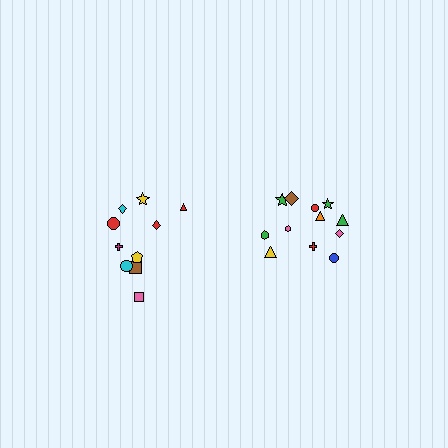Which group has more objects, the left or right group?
The right group.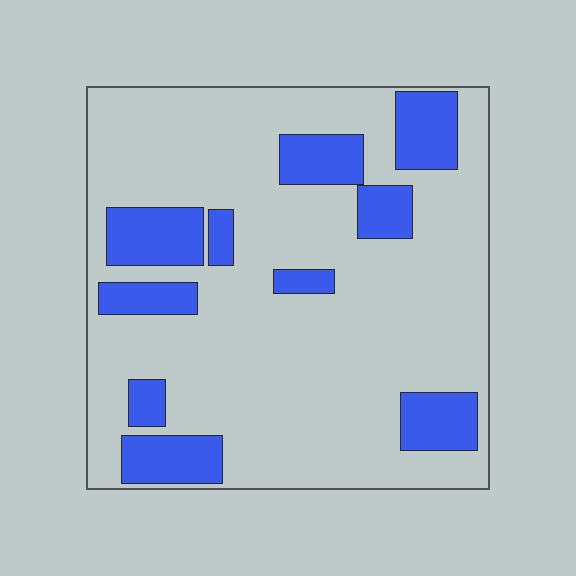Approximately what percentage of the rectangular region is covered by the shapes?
Approximately 20%.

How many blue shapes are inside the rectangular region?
10.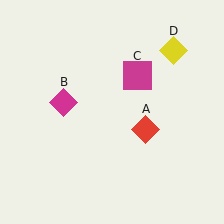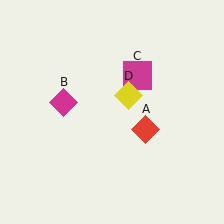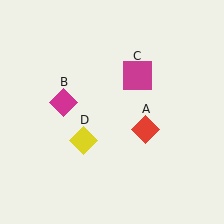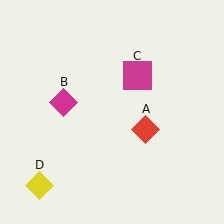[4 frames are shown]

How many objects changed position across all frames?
1 object changed position: yellow diamond (object D).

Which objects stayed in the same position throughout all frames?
Red diamond (object A) and magenta diamond (object B) and magenta square (object C) remained stationary.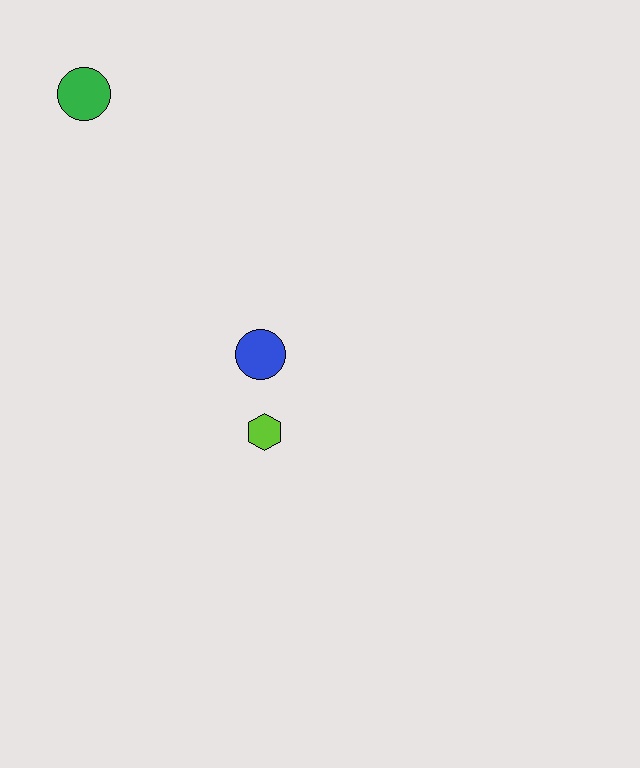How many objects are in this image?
There are 3 objects.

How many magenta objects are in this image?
There are no magenta objects.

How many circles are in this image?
There are 2 circles.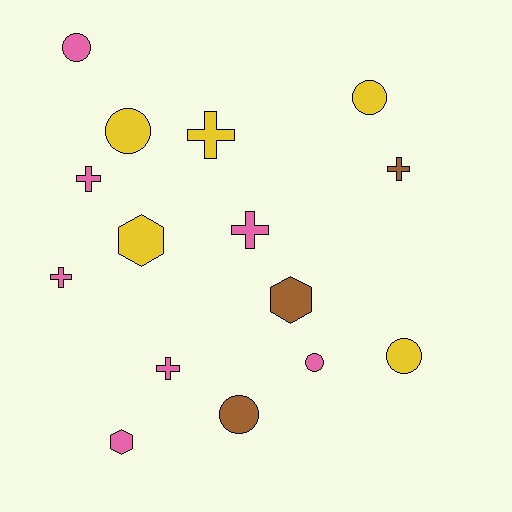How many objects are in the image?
There are 15 objects.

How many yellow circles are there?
There are 3 yellow circles.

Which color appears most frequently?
Pink, with 7 objects.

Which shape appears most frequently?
Circle, with 6 objects.